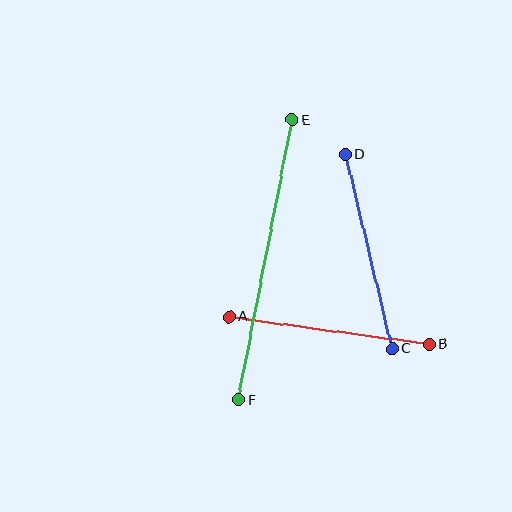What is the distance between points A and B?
The distance is approximately 201 pixels.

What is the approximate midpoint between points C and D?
The midpoint is at approximately (369, 252) pixels.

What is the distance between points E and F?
The distance is approximately 285 pixels.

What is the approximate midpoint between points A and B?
The midpoint is at approximately (329, 330) pixels.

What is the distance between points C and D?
The distance is approximately 200 pixels.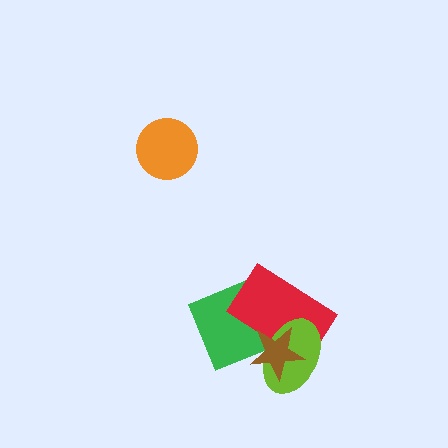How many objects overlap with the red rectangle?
3 objects overlap with the red rectangle.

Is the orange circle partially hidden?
No, no other shape covers it.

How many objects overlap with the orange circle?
0 objects overlap with the orange circle.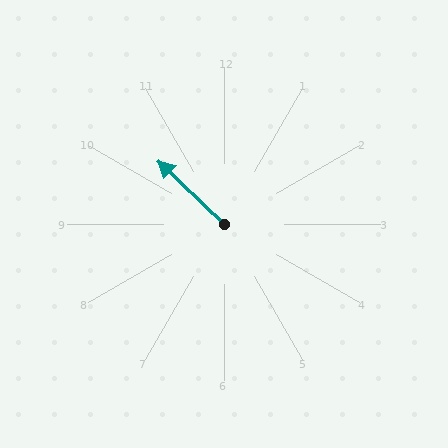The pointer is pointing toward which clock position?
Roughly 10 o'clock.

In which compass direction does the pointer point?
Northwest.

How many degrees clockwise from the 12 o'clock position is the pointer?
Approximately 314 degrees.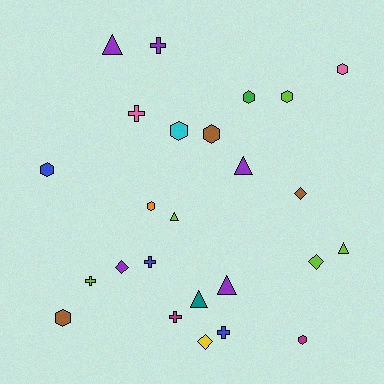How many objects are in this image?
There are 25 objects.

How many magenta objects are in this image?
There are 2 magenta objects.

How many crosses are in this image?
There are 6 crosses.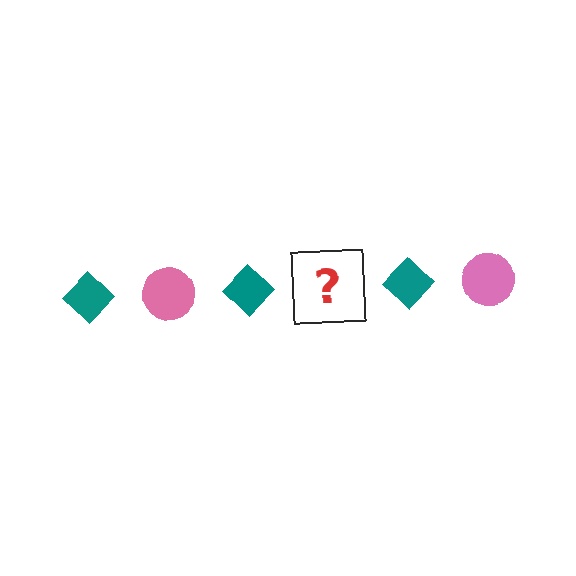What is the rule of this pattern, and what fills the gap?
The rule is that the pattern alternates between teal diamond and pink circle. The gap should be filled with a pink circle.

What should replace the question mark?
The question mark should be replaced with a pink circle.